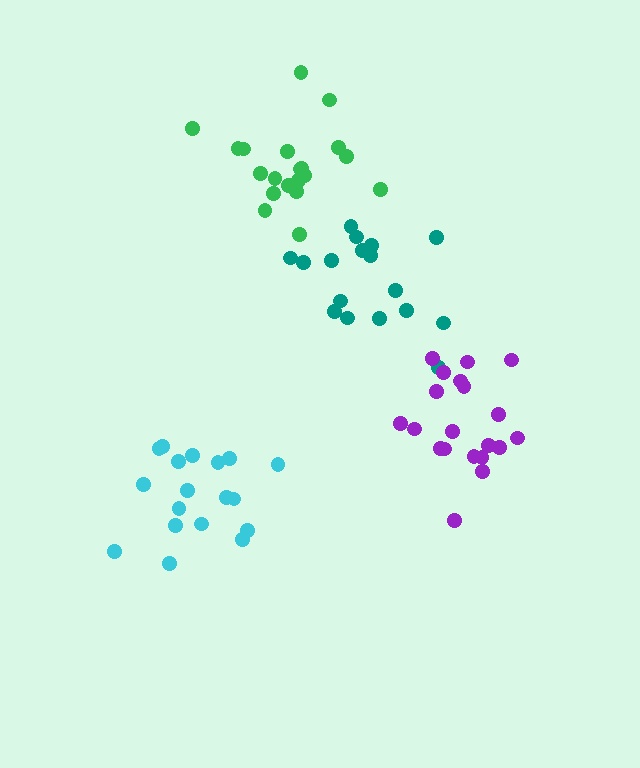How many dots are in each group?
Group 1: 17 dots, Group 2: 20 dots, Group 3: 18 dots, Group 4: 20 dots (75 total).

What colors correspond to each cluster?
The clusters are colored: teal, purple, cyan, green.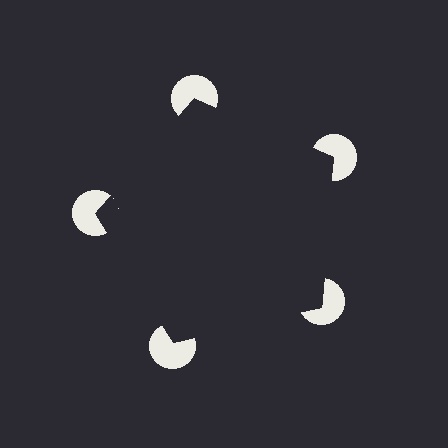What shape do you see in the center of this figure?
An illusory pentagon — its edges are inferred from the aligned wedge cuts in the pac-man discs, not physically drawn.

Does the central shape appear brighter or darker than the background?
It typically appears slightly darker than the background, even though no actual brightness change is drawn.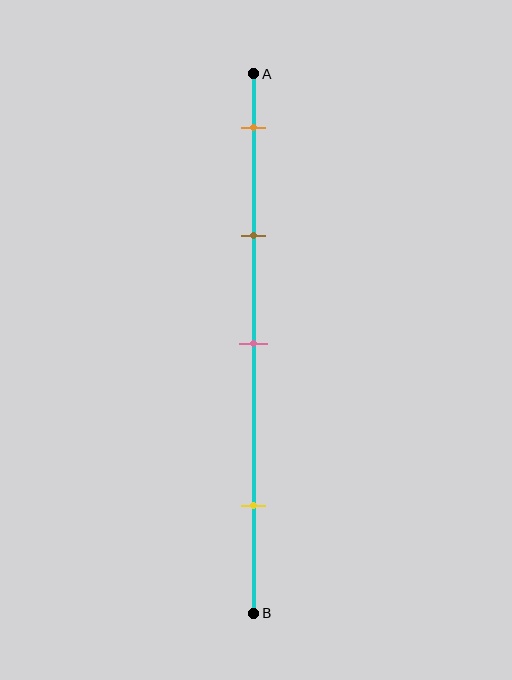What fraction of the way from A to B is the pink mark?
The pink mark is approximately 50% (0.5) of the way from A to B.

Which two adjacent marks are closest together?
The orange and brown marks are the closest adjacent pair.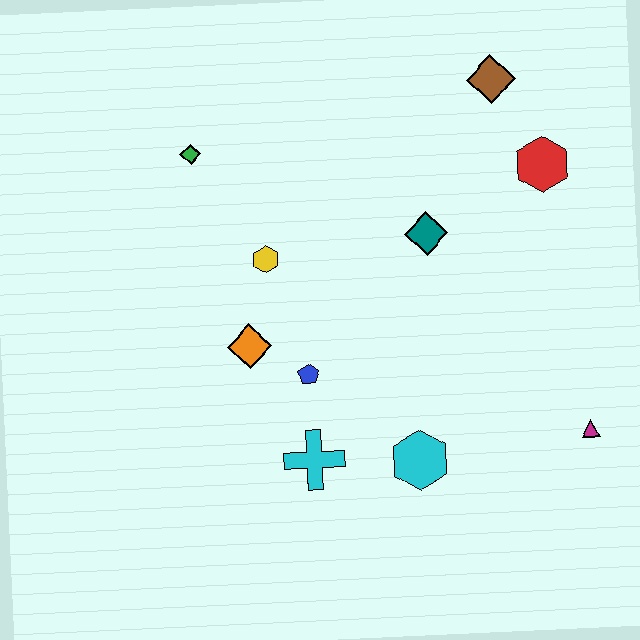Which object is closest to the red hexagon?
The brown diamond is closest to the red hexagon.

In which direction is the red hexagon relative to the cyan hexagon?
The red hexagon is above the cyan hexagon.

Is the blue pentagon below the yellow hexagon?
Yes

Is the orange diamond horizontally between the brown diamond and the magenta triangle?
No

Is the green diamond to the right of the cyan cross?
No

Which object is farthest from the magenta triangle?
The green diamond is farthest from the magenta triangle.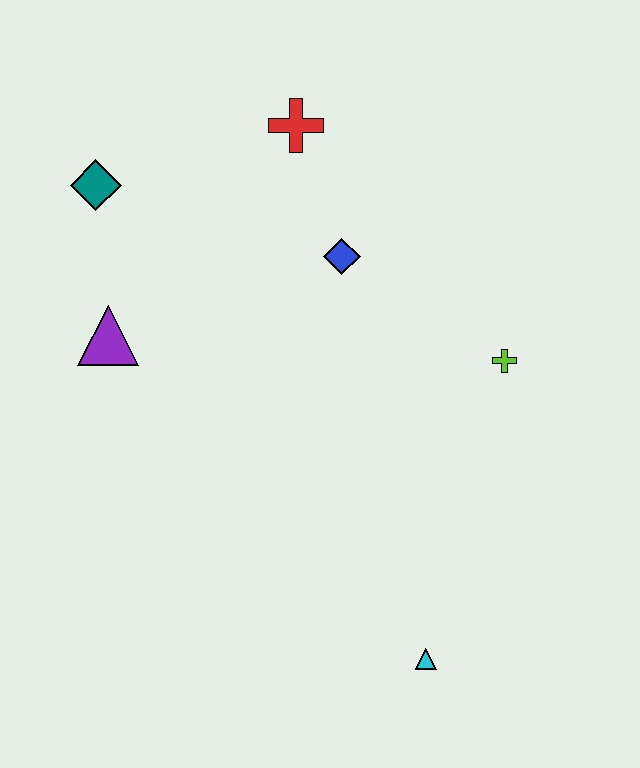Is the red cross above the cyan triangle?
Yes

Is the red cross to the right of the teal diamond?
Yes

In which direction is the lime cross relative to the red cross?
The lime cross is below the red cross.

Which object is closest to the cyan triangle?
The lime cross is closest to the cyan triangle.